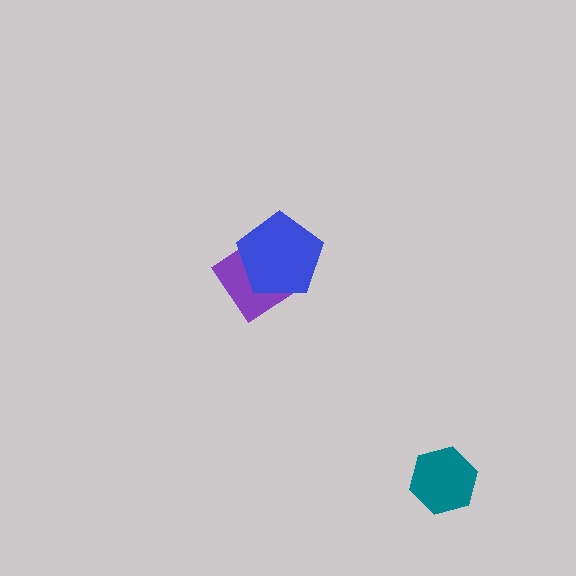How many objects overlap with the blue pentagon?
1 object overlaps with the blue pentagon.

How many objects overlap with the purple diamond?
1 object overlaps with the purple diamond.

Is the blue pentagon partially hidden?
No, no other shape covers it.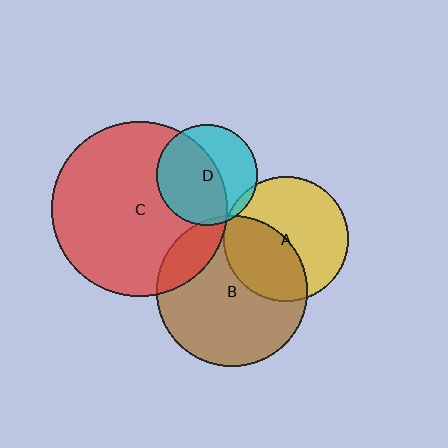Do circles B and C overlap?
Yes.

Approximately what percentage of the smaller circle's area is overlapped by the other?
Approximately 15%.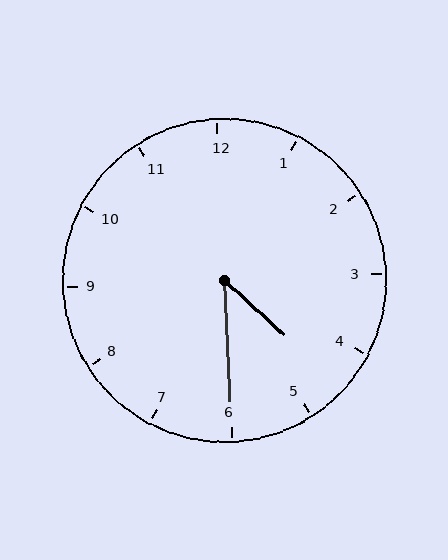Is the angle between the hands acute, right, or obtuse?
It is acute.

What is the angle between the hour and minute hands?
Approximately 45 degrees.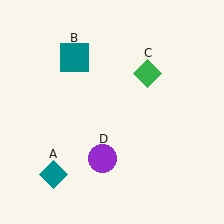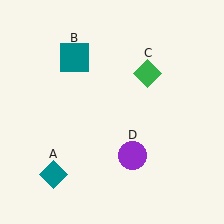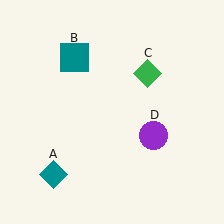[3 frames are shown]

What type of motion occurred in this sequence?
The purple circle (object D) rotated counterclockwise around the center of the scene.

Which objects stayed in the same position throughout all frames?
Teal diamond (object A) and teal square (object B) and green diamond (object C) remained stationary.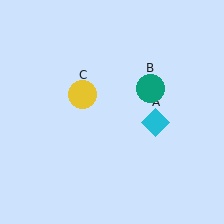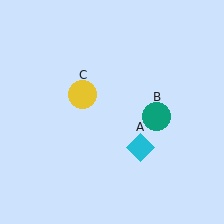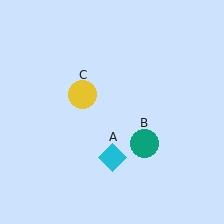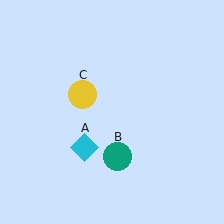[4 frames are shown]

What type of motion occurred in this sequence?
The cyan diamond (object A), teal circle (object B) rotated clockwise around the center of the scene.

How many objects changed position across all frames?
2 objects changed position: cyan diamond (object A), teal circle (object B).